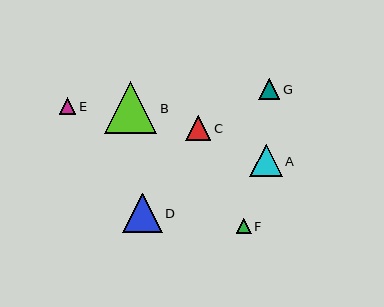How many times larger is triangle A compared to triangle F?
Triangle A is approximately 2.1 times the size of triangle F.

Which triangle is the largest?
Triangle B is the largest with a size of approximately 52 pixels.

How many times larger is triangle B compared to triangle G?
Triangle B is approximately 2.5 times the size of triangle G.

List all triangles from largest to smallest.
From largest to smallest: B, D, A, C, G, E, F.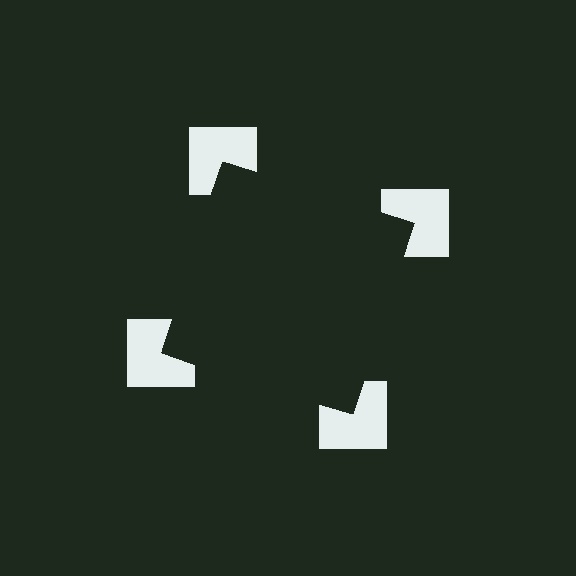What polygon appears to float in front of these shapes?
An illusory square — its edges are inferred from the aligned wedge cuts in the notched squares, not physically drawn.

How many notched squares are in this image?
There are 4 — one at each vertex of the illusory square.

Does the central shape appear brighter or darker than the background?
It typically appears slightly darker than the background, even though no actual brightness change is drawn.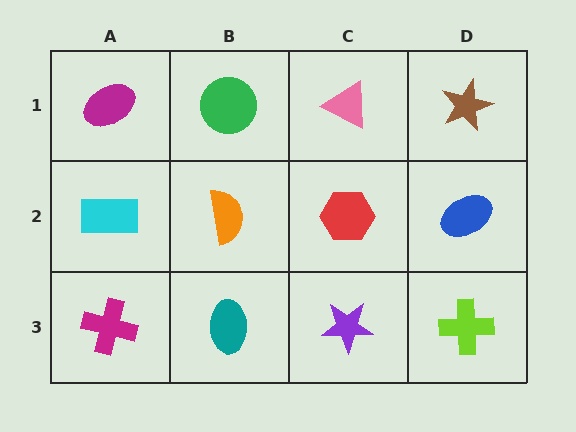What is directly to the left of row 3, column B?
A magenta cross.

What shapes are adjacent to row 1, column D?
A blue ellipse (row 2, column D), a pink triangle (row 1, column C).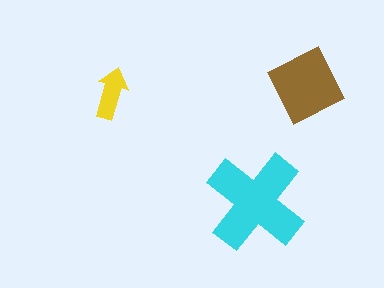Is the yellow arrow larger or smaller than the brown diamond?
Smaller.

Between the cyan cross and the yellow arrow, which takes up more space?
The cyan cross.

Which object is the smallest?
The yellow arrow.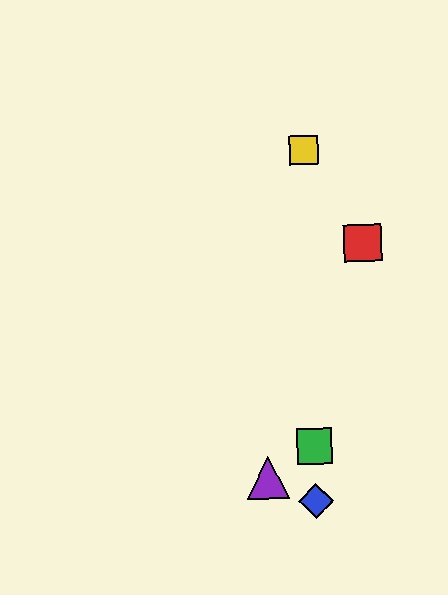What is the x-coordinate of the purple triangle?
The purple triangle is at x≈268.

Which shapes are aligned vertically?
The blue diamond, the green square, the yellow square are aligned vertically.